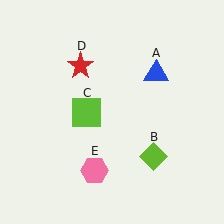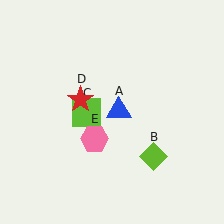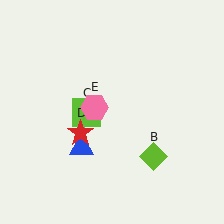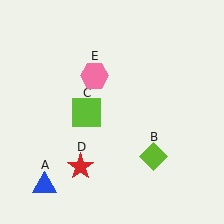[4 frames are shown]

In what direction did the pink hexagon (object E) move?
The pink hexagon (object E) moved up.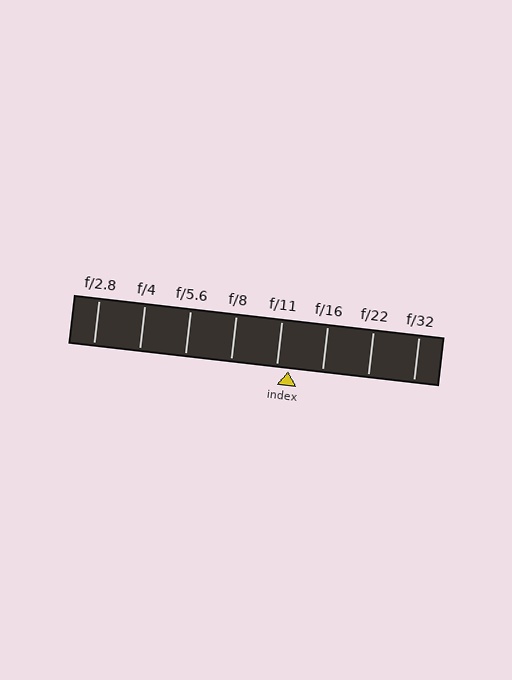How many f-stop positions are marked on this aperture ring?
There are 8 f-stop positions marked.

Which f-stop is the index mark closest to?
The index mark is closest to f/11.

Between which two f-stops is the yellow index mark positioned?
The index mark is between f/11 and f/16.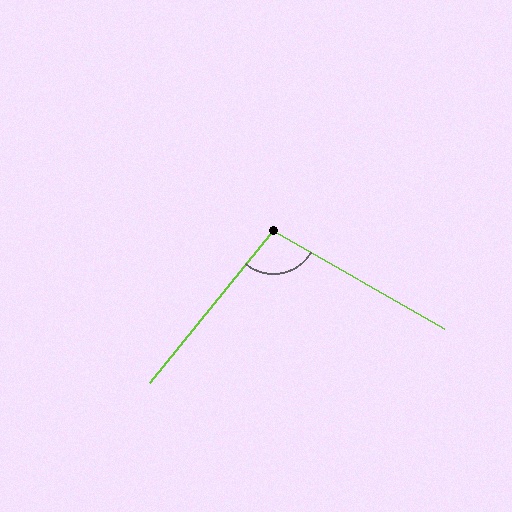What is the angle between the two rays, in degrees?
Approximately 99 degrees.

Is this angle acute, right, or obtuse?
It is obtuse.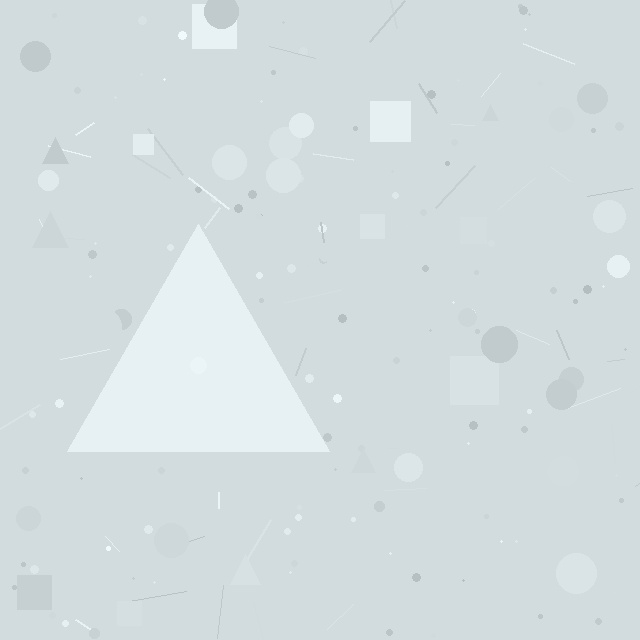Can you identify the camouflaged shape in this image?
The camouflaged shape is a triangle.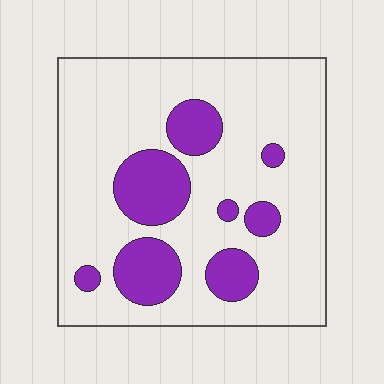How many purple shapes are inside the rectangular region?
8.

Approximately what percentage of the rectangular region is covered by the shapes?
Approximately 20%.